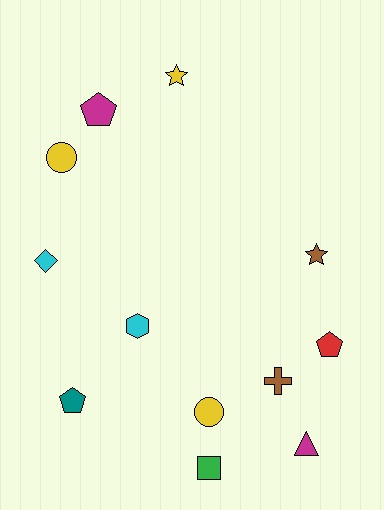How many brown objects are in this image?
There are 2 brown objects.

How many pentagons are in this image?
There are 3 pentagons.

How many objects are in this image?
There are 12 objects.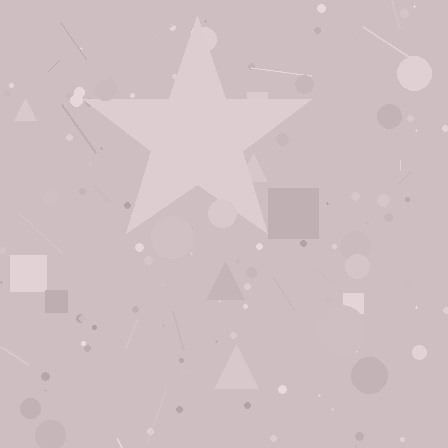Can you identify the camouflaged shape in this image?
The camouflaged shape is a star.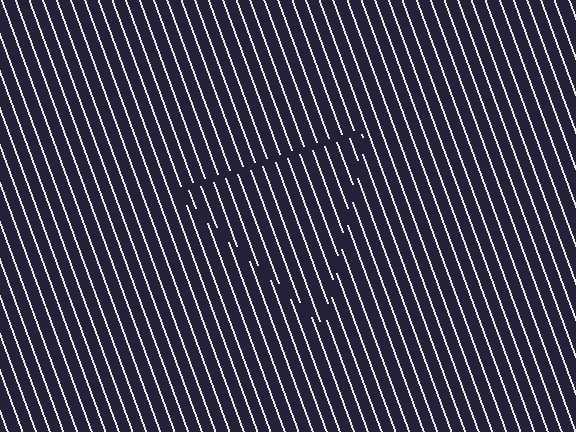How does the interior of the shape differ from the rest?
The interior of the shape contains the same grating, shifted by half a period — the contour is defined by the phase discontinuity where line-ends from the inner and outer gratings abut.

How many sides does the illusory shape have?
3 sides — the line-ends trace a triangle.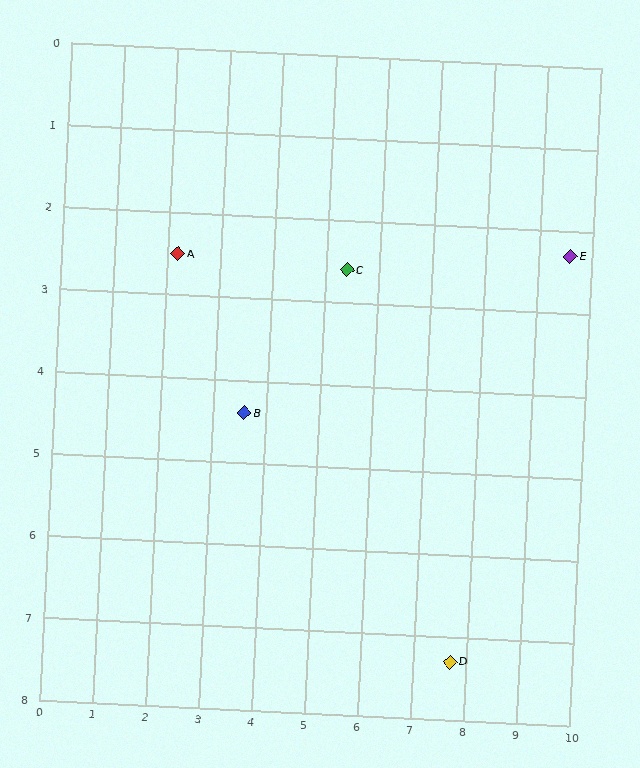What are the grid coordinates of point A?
Point A is at approximately (2.2, 2.5).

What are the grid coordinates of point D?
Point D is at approximately (7.7, 7.3).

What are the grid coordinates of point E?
Point E is at approximately (9.6, 2.3).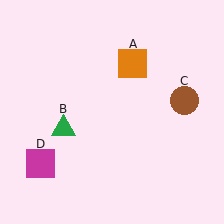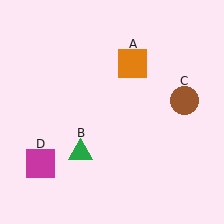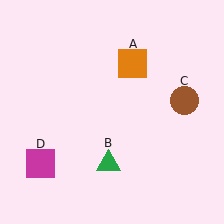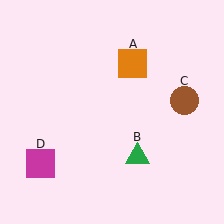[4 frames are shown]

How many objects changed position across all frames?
1 object changed position: green triangle (object B).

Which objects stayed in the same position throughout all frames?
Orange square (object A) and brown circle (object C) and magenta square (object D) remained stationary.